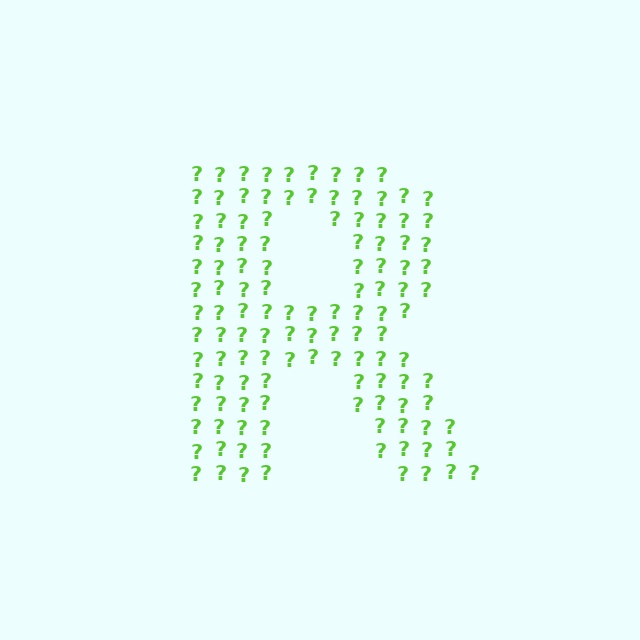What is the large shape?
The large shape is the letter R.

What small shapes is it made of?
It is made of small question marks.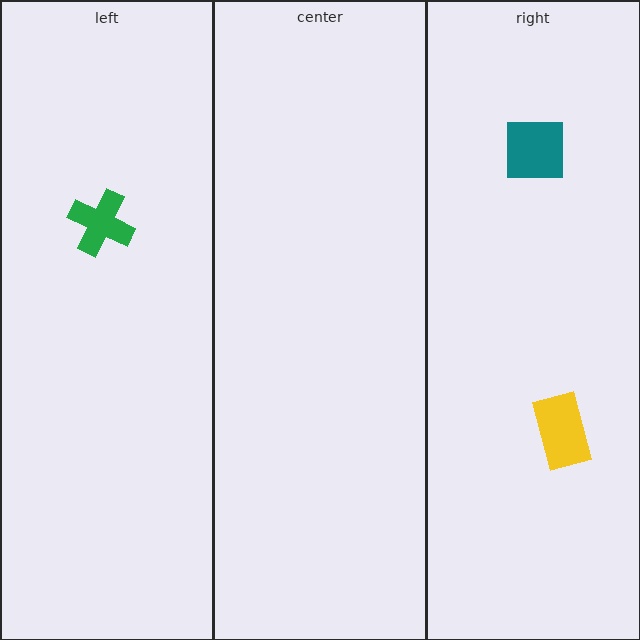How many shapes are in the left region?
1.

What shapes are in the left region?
The green cross.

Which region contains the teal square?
The right region.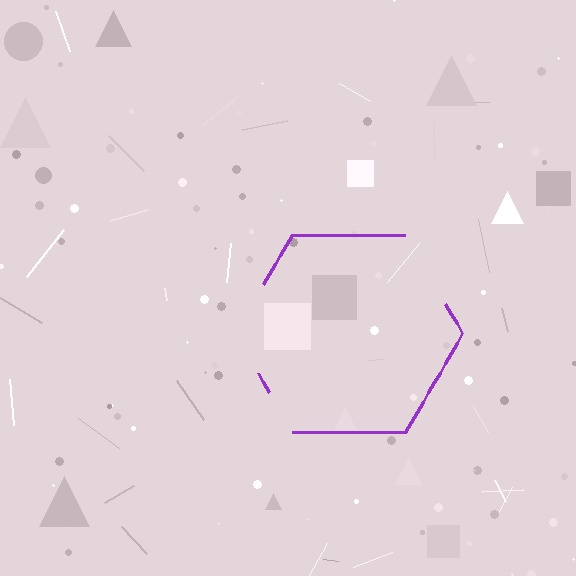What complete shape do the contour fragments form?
The contour fragments form a hexagon.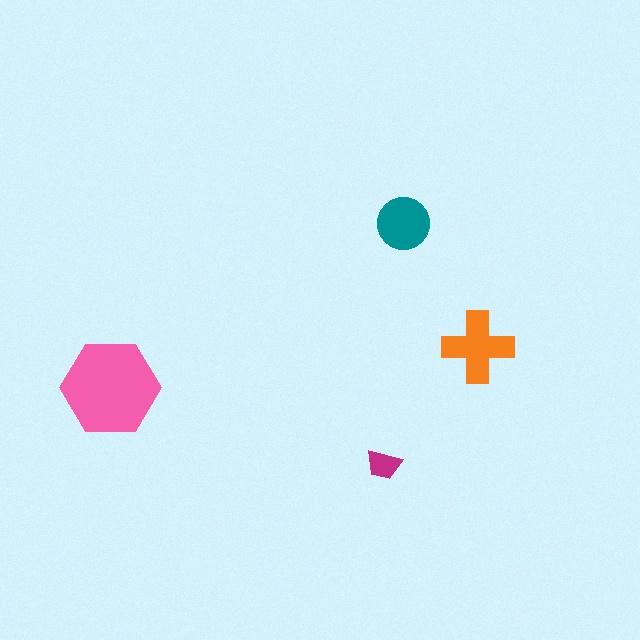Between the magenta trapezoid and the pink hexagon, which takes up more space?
The pink hexagon.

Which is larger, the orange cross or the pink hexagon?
The pink hexagon.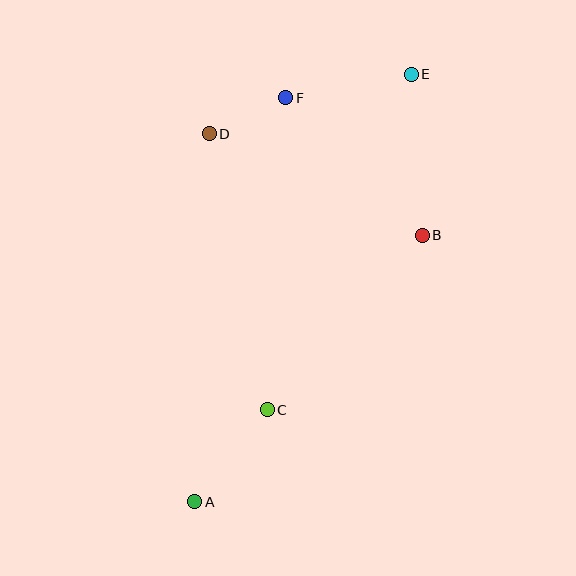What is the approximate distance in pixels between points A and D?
The distance between A and D is approximately 368 pixels.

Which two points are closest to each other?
Points D and F are closest to each other.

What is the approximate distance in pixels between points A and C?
The distance between A and C is approximately 117 pixels.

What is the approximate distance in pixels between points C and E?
The distance between C and E is approximately 365 pixels.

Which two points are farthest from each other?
Points A and E are farthest from each other.